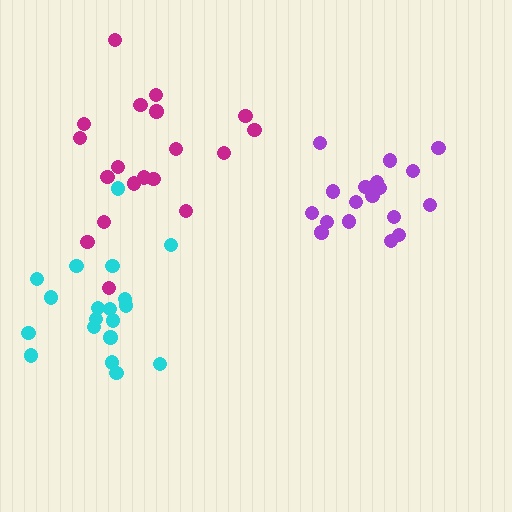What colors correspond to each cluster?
The clusters are colored: magenta, cyan, purple.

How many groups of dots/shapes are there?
There are 3 groups.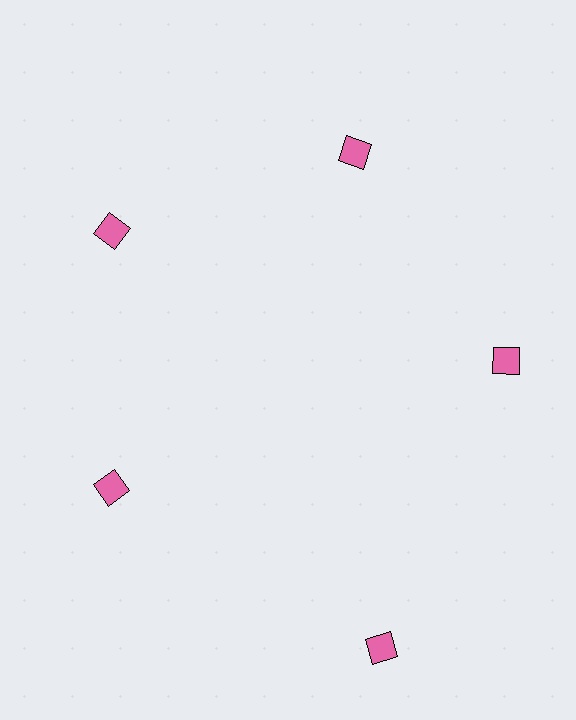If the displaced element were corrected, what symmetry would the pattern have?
It would have 5-fold rotational symmetry — the pattern would map onto itself every 72 degrees.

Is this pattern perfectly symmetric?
No. The 5 pink squares are arranged in a ring, but one element near the 5 o'clock position is pushed outward from the center, breaking the 5-fold rotational symmetry.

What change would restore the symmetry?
The symmetry would be restored by moving it inward, back onto the ring so that all 5 squares sit at equal angles and equal distance from the center.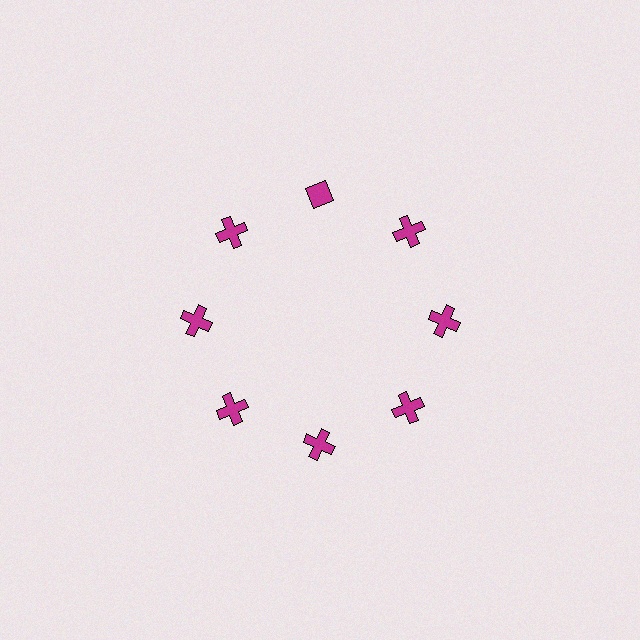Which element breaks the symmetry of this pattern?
The magenta diamond at roughly the 12 o'clock position breaks the symmetry. All other shapes are magenta crosses.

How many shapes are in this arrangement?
There are 8 shapes arranged in a ring pattern.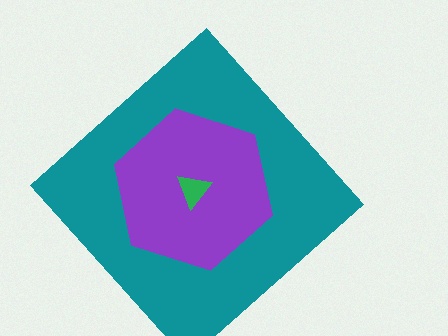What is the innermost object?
The green triangle.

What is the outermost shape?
The teal diamond.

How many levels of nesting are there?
3.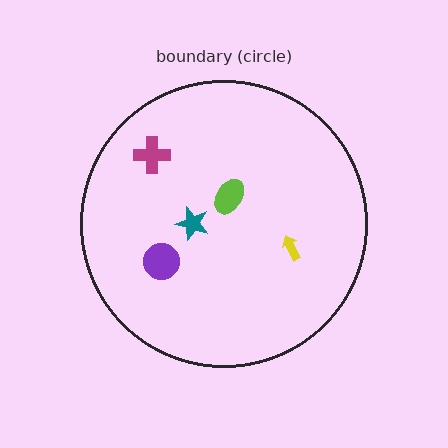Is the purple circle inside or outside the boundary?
Inside.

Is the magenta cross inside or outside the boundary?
Inside.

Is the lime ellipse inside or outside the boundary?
Inside.